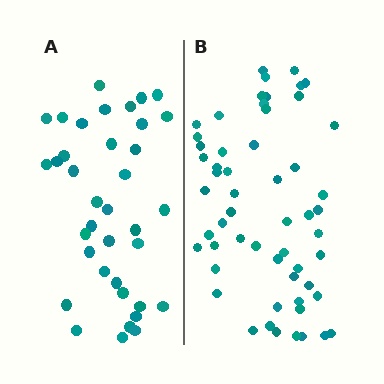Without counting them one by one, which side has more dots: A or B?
Region B (the right region) has more dots.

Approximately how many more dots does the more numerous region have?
Region B has approximately 20 more dots than region A.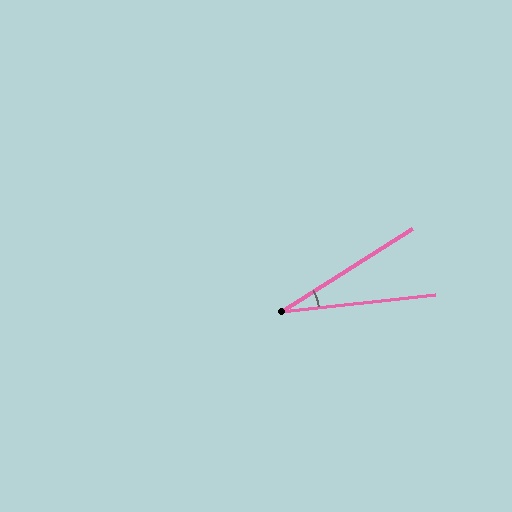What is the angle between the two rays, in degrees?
Approximately 26 degrees.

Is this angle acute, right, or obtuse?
It is acute.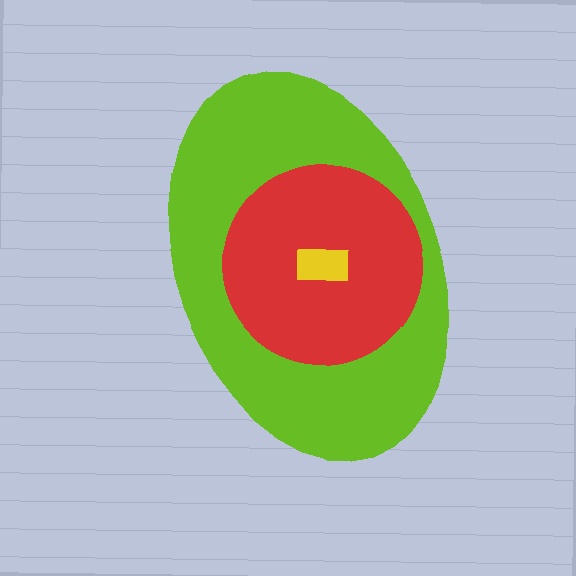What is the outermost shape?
The lime ellipse.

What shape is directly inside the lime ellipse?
The red circle.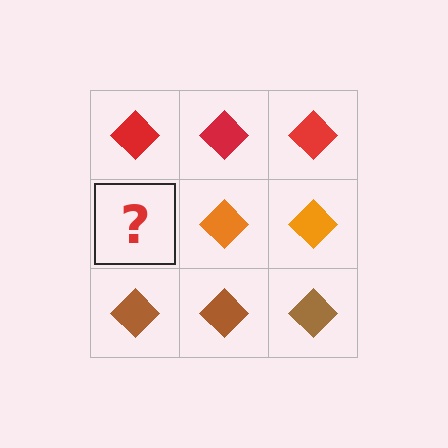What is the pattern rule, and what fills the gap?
The rule is that each row has a consistent color. The gap should be filled with an orange diamond.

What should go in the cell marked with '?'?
The missing cell should contain an orange diamond.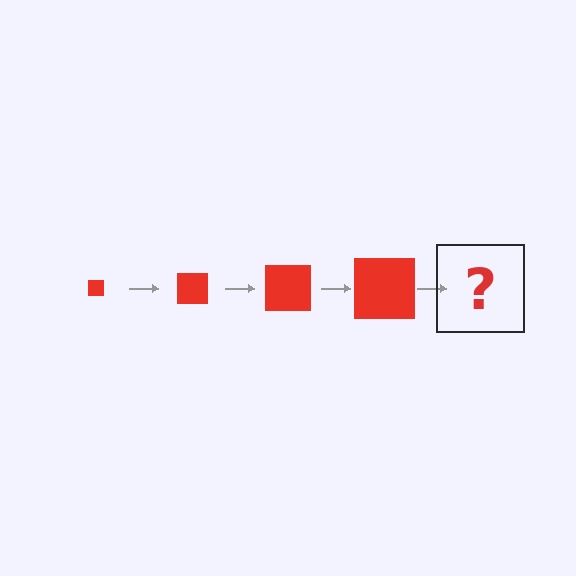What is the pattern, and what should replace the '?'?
The pattern is that the square gets progressively larger each step. The '?' should be a red square, larger than the previous one.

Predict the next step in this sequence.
The next step is a red square, larger than the previous one.